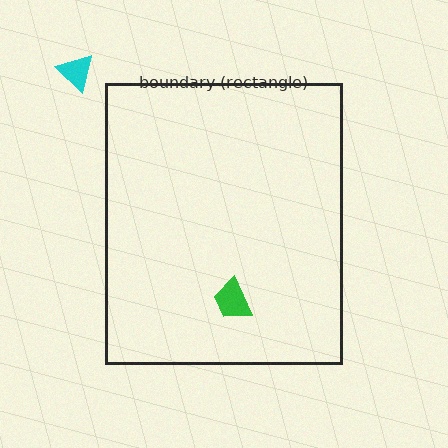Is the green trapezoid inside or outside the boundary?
Inside.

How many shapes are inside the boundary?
1 inside, 1 outside.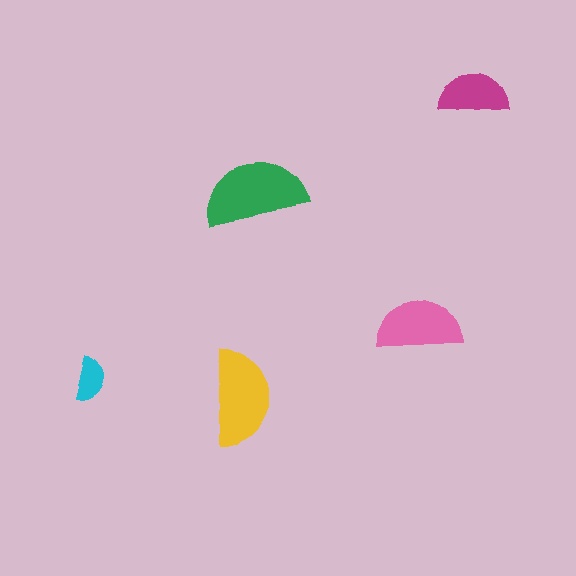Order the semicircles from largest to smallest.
the green one, the yellow one, the pink one, the magenta one, the cyan one.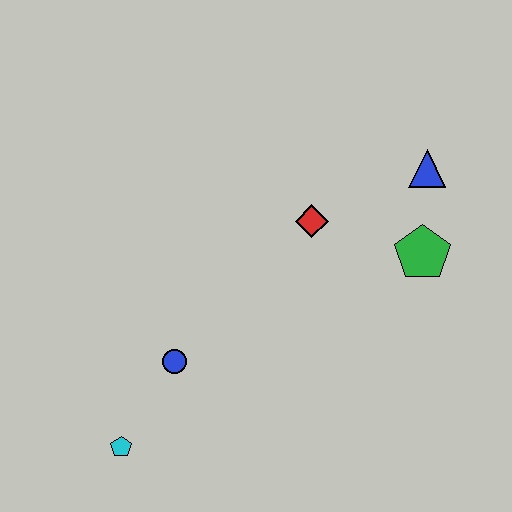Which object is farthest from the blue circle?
The blue triangle is farthest from the blue circle.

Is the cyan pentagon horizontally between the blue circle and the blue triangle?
No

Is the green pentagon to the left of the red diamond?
No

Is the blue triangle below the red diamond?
No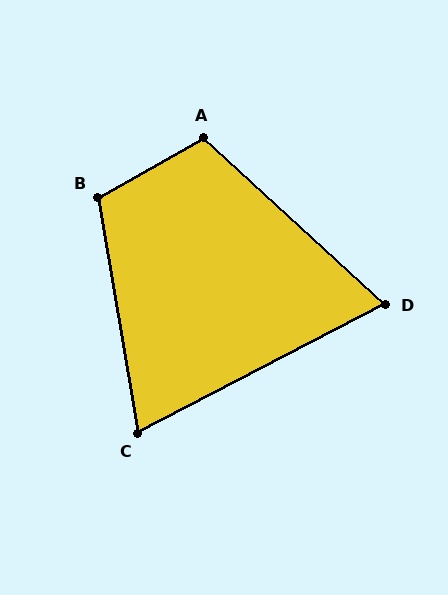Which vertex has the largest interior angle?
B, at approximately 110 degrees.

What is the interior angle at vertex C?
Approximately 72 degrees (acute).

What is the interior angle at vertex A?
Approximately 108 degrees (obtuse).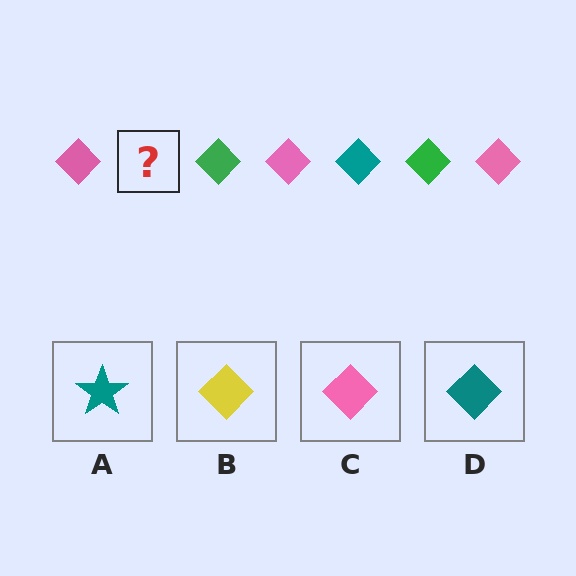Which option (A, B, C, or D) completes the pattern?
D.